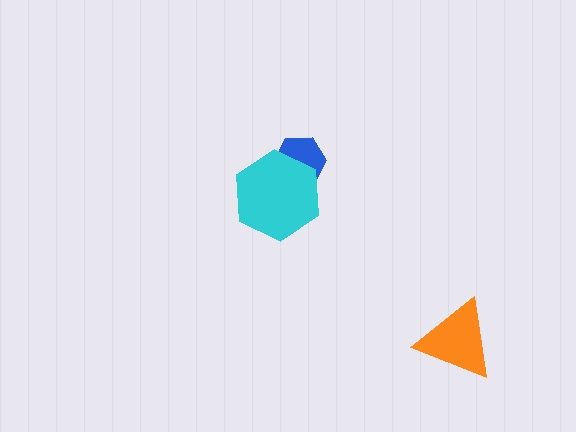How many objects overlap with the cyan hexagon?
1 object overlaps with the cyan hexagon.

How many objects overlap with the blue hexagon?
1 object overlaps with the blue hexagon.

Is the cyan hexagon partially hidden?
No, no other shape covers it.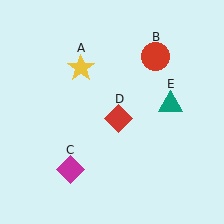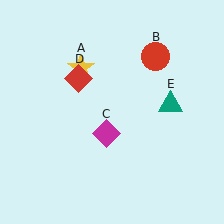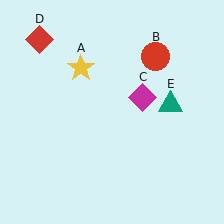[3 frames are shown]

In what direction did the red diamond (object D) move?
The red diamond (object D) moved up and to the left.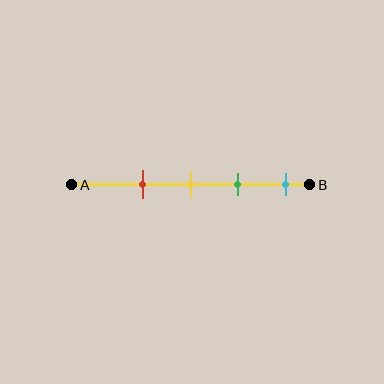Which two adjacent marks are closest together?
The yellow and green marks are the closest adjacent pair.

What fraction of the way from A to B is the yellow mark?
The yellow mark is approximately 50% (0.5) of the way from A to B.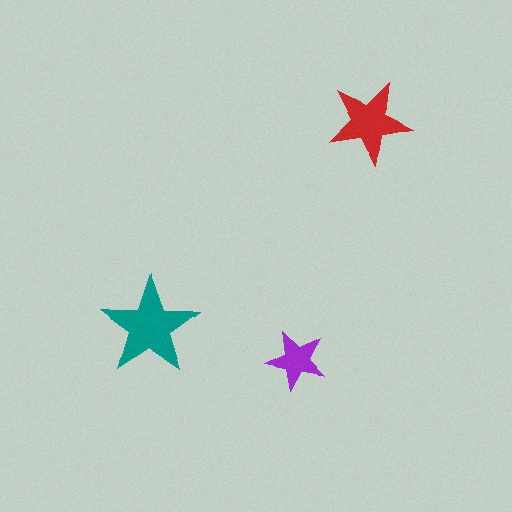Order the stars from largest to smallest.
the teal one, the red one, the purple one.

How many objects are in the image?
There are 3 objects in the image.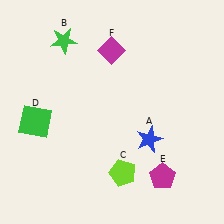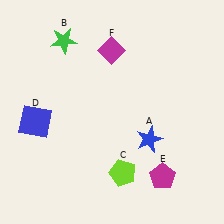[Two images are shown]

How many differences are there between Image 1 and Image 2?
There is 1 difference between the two images.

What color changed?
The square (D) changed from green in Image 1 to blue in Image 2.